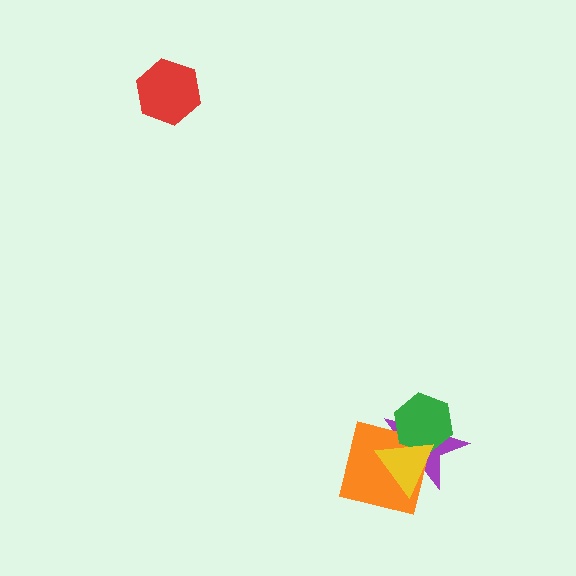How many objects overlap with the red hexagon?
0 objects overlap with the red hexagon.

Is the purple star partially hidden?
Yes, it is partially covered by another shape.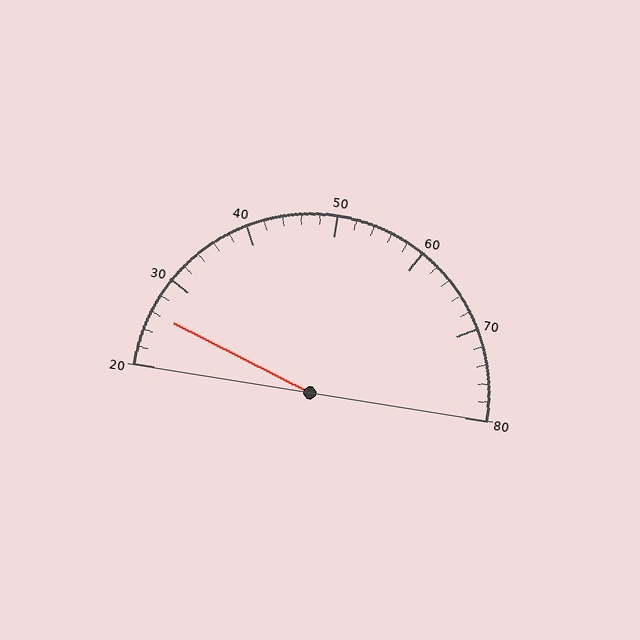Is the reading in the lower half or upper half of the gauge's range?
The reading is in the lower half of the range (20 to 80).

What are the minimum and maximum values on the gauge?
The gauge ranges from 20 to 80.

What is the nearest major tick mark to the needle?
The nearest major tick mark is 30.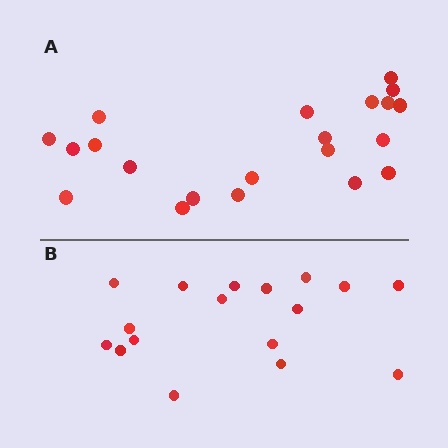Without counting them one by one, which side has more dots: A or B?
Region A (the top region) has more dots.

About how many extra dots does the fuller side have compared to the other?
Region A has about 4 more dots than region B.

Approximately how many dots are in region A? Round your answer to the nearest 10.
About 20 dots. (The exact count is 21, which rounds to 20.)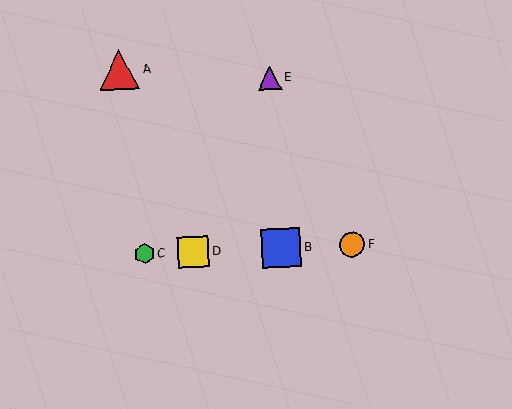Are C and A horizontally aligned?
No, C is at y≈254 and A is at y≈70.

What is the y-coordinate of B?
Object B is at y≈248.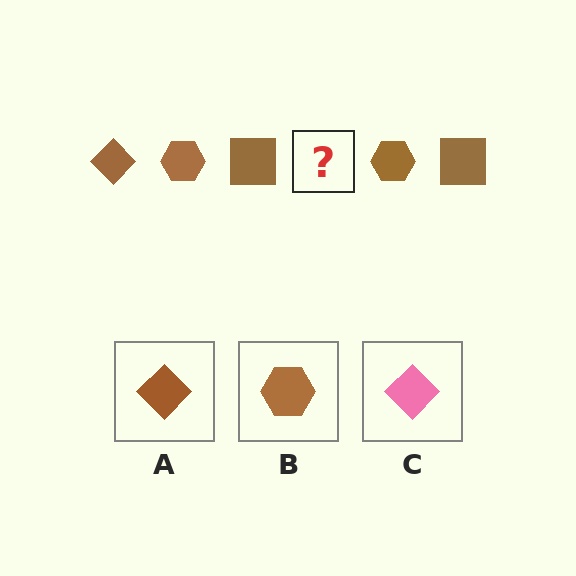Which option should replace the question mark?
Option A.